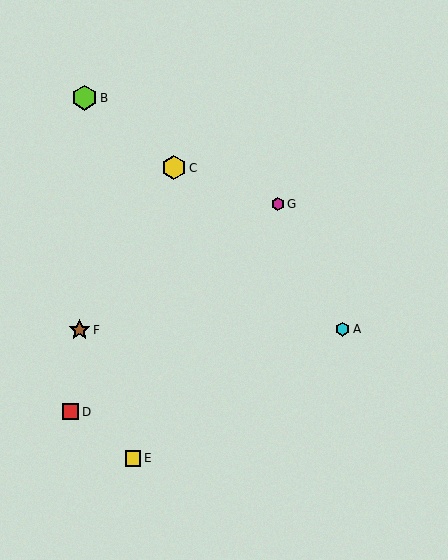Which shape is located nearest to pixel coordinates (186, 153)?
The yellow hexagon (labeled C) at (174, 168) is nearest to that location.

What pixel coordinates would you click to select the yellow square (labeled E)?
Click at (133, 458) to select the yellow square E.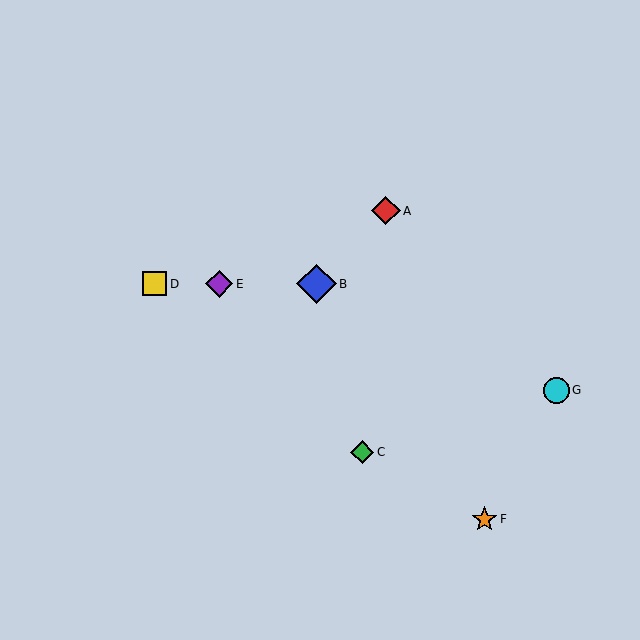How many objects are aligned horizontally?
3 objects (B, D, E) are aligned horizontally.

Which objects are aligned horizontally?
Objects B, D, E are aligned horizontally.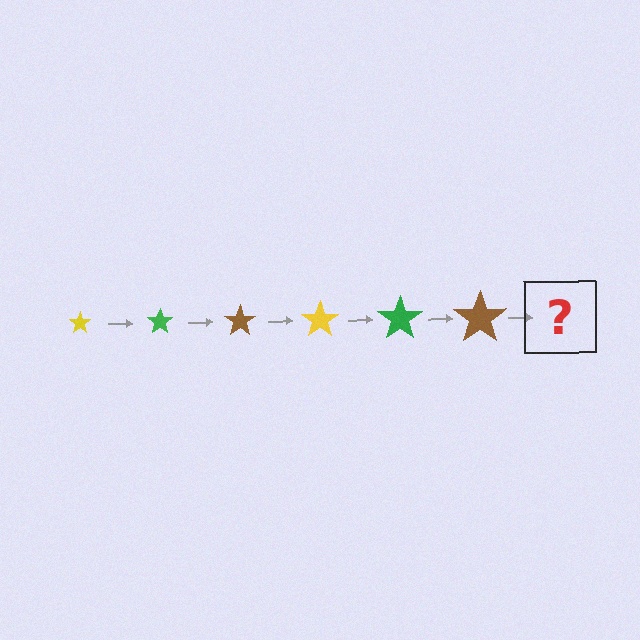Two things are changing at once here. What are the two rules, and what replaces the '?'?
The two rules are that the star grows larger each step and the color cycles through yellow, green, and brown. The '?' should be a yellow star, larger than the previous one.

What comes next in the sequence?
The next element should be a yellow star, larger than the previous one.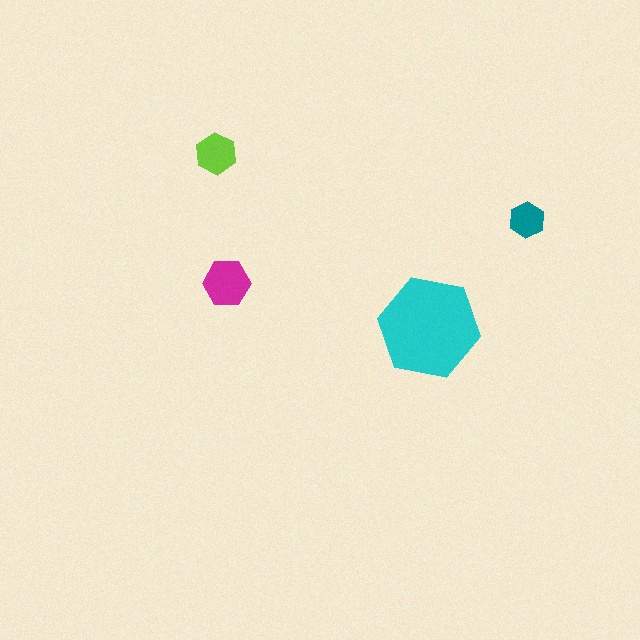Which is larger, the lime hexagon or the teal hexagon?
The lime one.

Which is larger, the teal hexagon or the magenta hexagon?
The magenta one.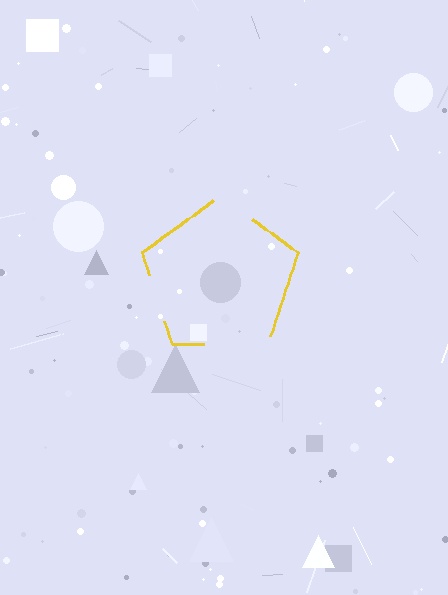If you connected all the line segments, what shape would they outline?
They would outline a pentagon.